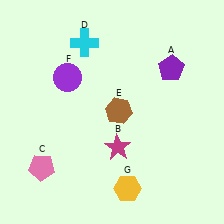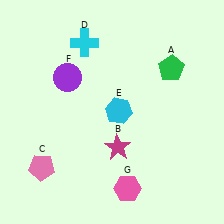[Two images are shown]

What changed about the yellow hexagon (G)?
In Image 1, G is yellow. In Image 2, it changed to pink.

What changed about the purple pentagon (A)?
In Image 1, A is purple. In Image 2, it changed to green.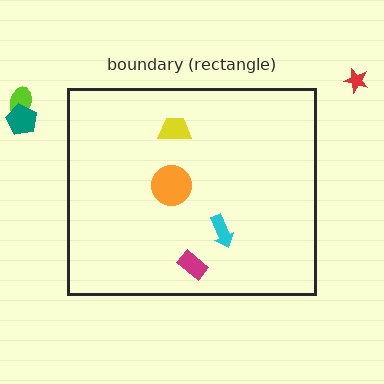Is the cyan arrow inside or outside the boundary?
Inside.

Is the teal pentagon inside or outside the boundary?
Outside.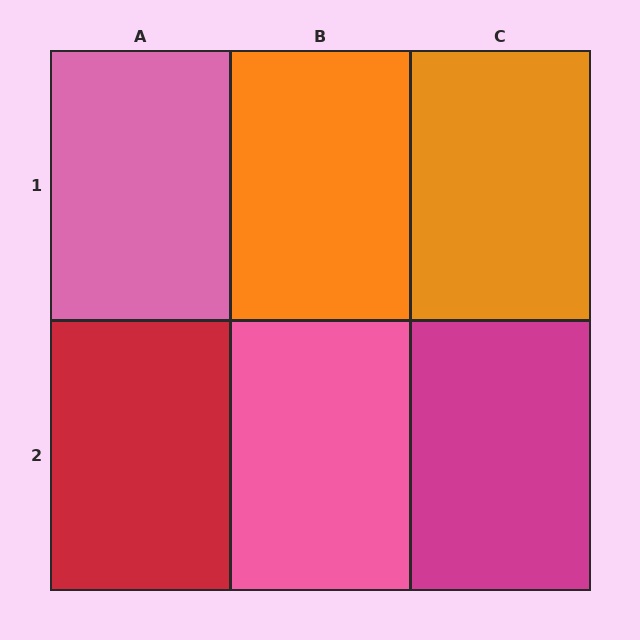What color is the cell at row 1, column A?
Pink.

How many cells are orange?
2 cells are orange.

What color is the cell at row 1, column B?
Orange.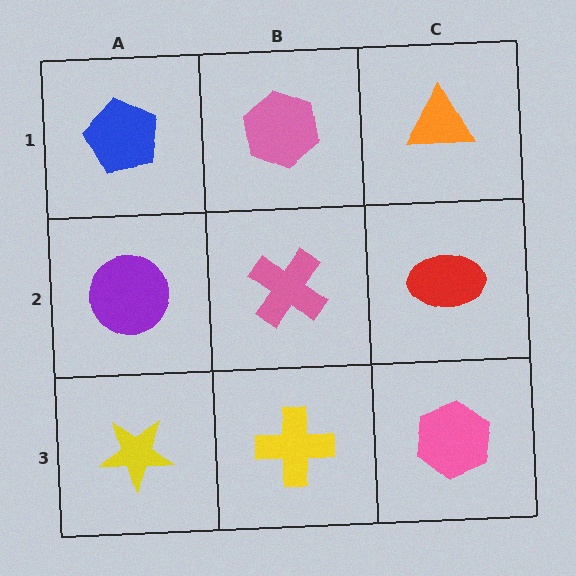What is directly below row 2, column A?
A yellow star.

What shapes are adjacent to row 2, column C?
An orange triangle (row 1, column C), a pink hexagon (row 3, column C), a pink cross (row 2, column B).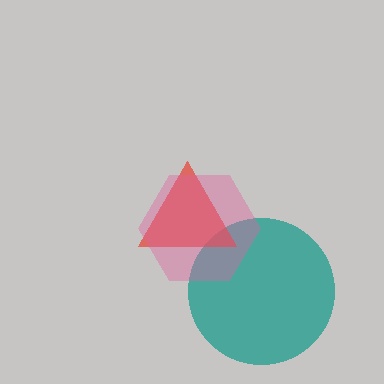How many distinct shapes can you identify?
There are 3 distinct shapes: a teal circle, a red triangle, a pink hexagon.